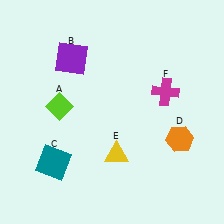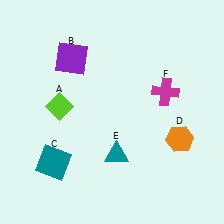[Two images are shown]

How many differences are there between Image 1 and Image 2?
There is 1 difference between the two images.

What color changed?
The triangle (E) changed from yellow in Image 1 to teal in Image 2.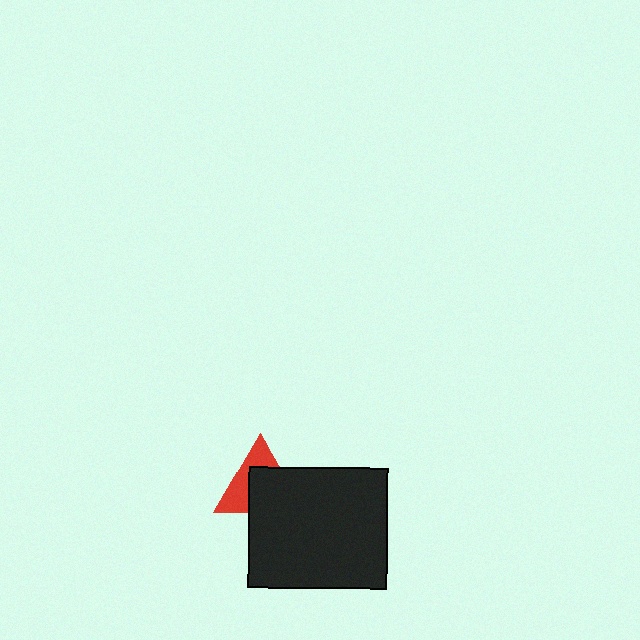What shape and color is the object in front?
The object in front is a black rectangle.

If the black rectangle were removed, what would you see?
You would see the complete red triangle.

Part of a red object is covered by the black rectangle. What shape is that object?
It is a triangle.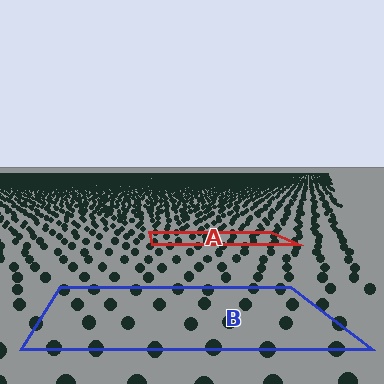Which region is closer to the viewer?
Region B is closer. The texture elements there are larger and more spread out.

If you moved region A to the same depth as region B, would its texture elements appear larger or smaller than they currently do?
They would appear larger. At a closer depth, the same texture elements are projected at a bigger on-screen size.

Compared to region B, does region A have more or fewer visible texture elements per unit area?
Region A has more texture elements per unit area — they are packed more densely because it is farther away.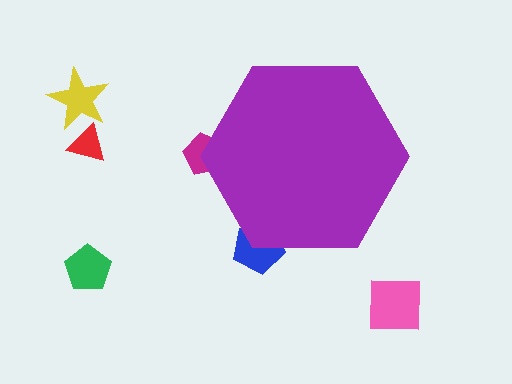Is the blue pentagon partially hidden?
Yes, the blue pentagon is partially hidden behind the purple hexagon.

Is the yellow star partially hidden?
No, the yellow star is fully visible.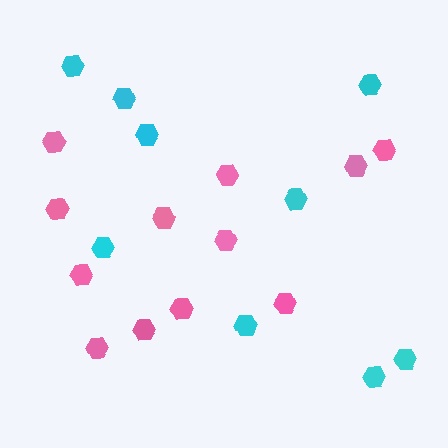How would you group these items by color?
There are 2 groups: one group of pink hexagons (12) and one group of cyan hexagons (9).